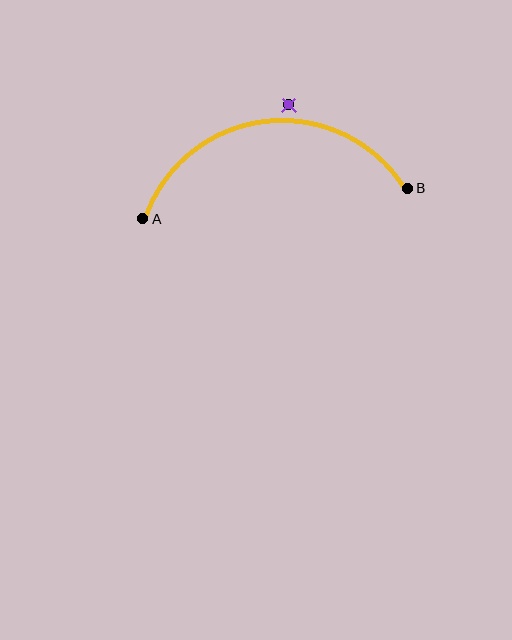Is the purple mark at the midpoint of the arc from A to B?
No — the purple mark does not lie on the arc at all. It sits slightly outside the curve.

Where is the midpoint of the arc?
The arc midpoint is the point on the curve farthest from the straight line joining A and B. It sits above that line.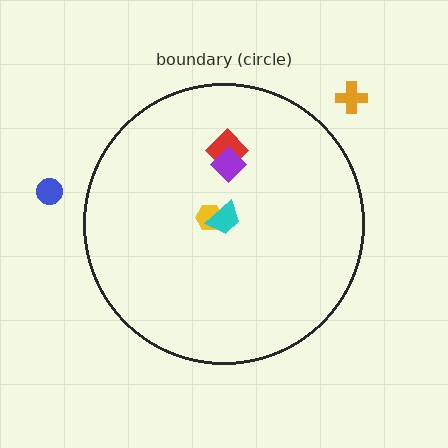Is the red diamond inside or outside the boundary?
Inside.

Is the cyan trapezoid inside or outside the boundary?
Inside.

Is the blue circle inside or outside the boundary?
Outside.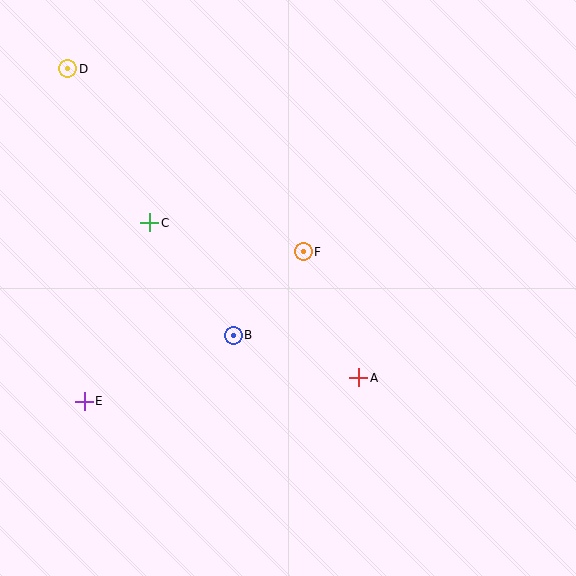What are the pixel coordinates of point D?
Point D is at (68, 69).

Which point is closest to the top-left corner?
Point D is closest to the top-left corner.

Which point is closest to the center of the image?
Point F at (303, 252) is closest to the center.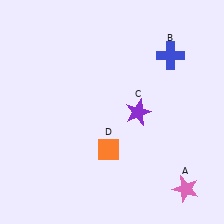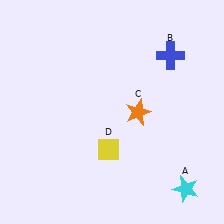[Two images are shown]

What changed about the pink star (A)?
In Image 1, A is pink. In Image 2, it changed to cyan.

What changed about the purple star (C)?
In Image 1, C is purple. In Image 2, it changed to orange.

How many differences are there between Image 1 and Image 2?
There are 3 differences between the two images.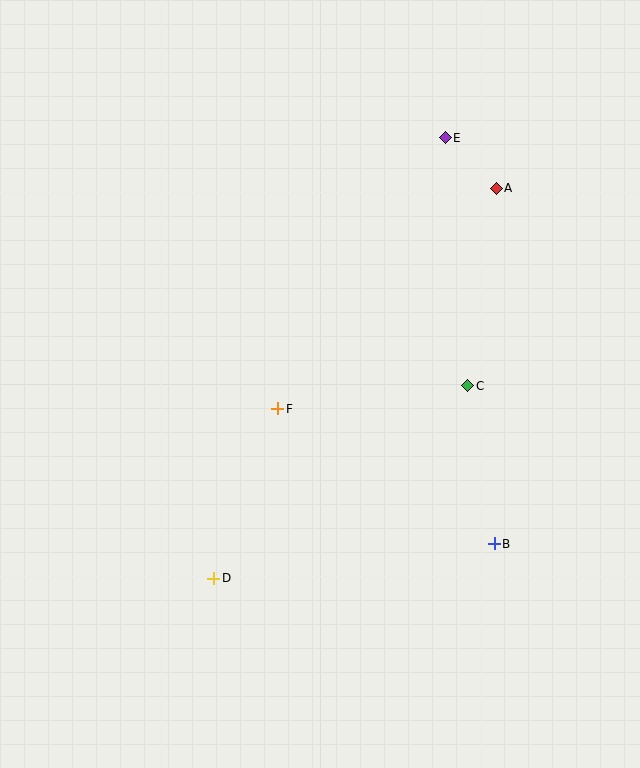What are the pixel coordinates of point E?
Point E is at (445, 138).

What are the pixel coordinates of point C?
Point C is at (468, 386).